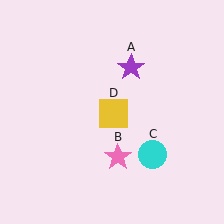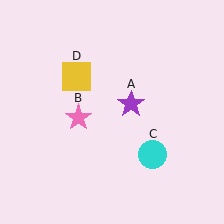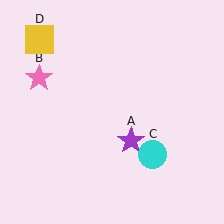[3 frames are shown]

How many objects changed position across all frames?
3 objects changed position: purple star (object A), pink star (object B), yellow square (object D).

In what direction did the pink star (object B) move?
The pink star (object B) moved up and to the left.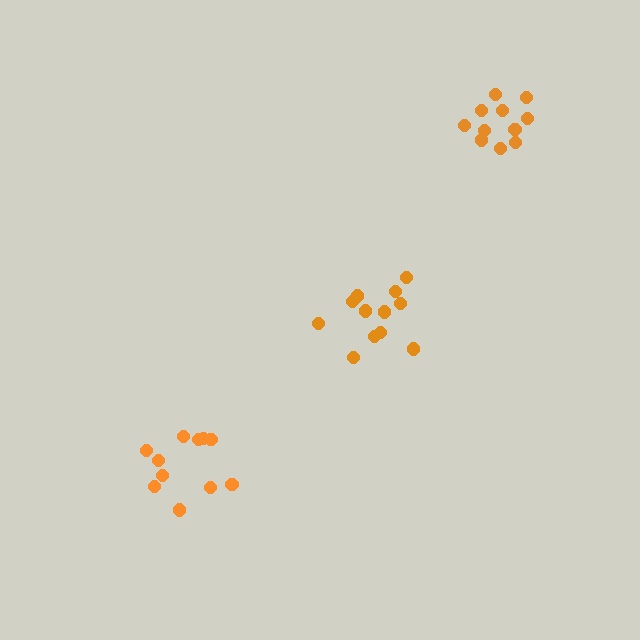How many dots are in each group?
Group 1: 11 dots, Group 2: 11 dots, Group 3: 12 dots (34 total).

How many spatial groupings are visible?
There are 3 spatial groupings.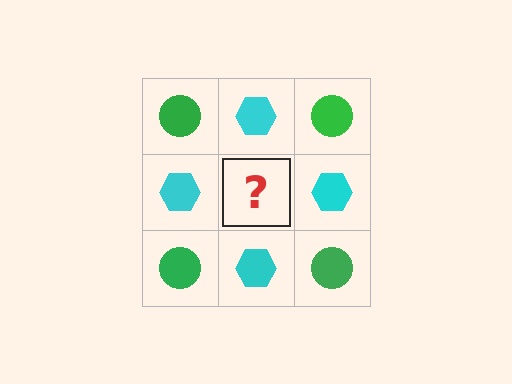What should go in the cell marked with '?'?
The missing cell should contain a green circle.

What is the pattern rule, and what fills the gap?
The rule is that it alternates green circle and cyan hexagon in a checkerboard pattern. The gap should be filled with a green circle.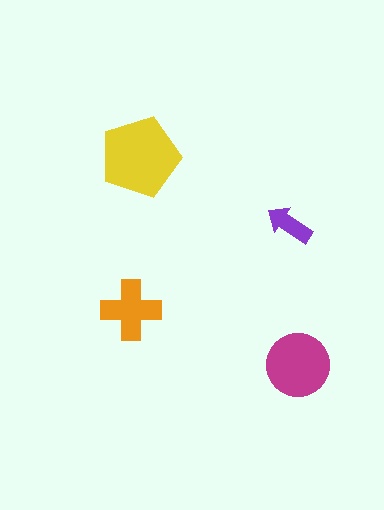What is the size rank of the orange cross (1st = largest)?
3rd.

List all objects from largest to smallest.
The yellow pentagon, the magenta circle, the orange cross, the purple arrow.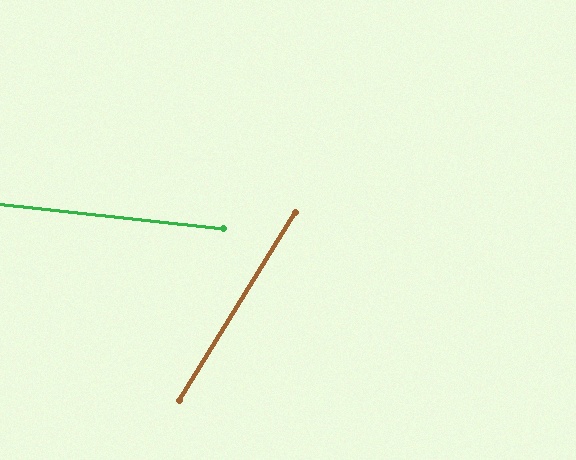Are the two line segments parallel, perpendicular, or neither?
Neither parallel nor perpendicular — they differ by about 65°.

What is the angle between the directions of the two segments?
Approximately 65 degrees.